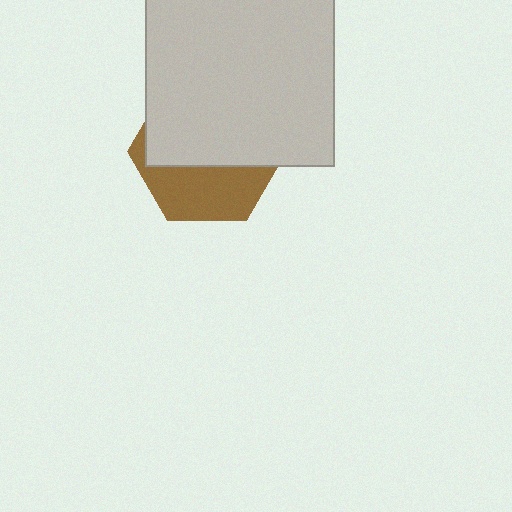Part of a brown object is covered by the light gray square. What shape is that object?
It is a hexagon.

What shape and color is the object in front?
The object in front is a light gray square.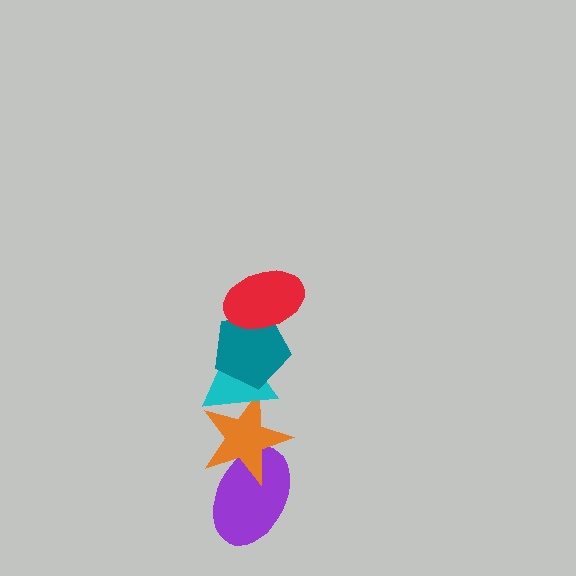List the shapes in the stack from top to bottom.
From top to bottom: the red ellipse, the teal pentagon, the cyan triangle, the orange star, the purple ellipse.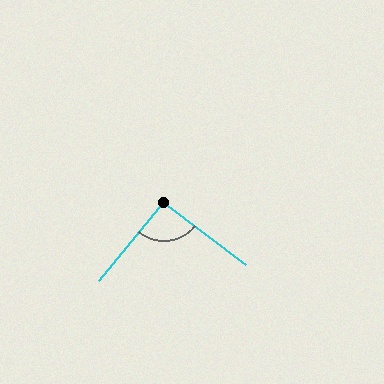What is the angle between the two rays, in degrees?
Approximately 93 degrees.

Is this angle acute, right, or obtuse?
It is approximately a right angle.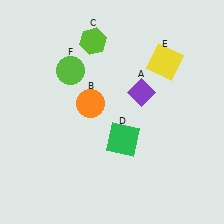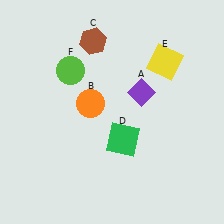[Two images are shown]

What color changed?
The hexagon (C) changed from lime in Image 1 to brown in Image 2.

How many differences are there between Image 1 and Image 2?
There is 1 difference between the two images.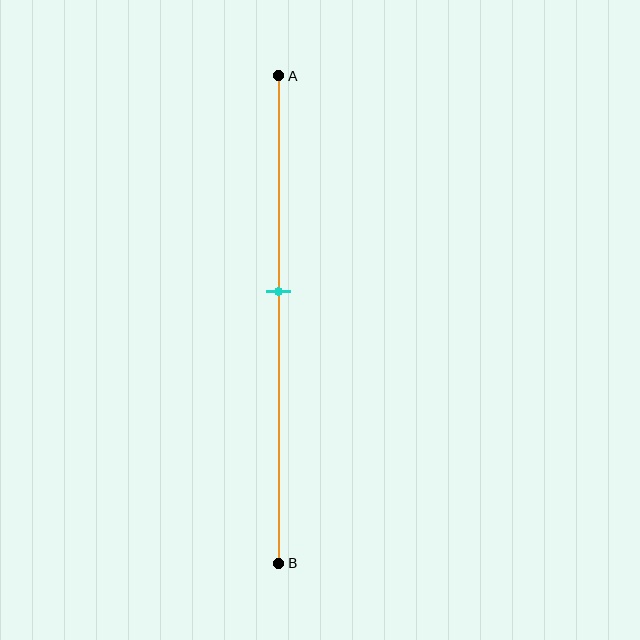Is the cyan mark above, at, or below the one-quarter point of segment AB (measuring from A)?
The cyan mark is below the one-quarter point of segment AB.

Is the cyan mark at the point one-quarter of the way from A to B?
No, the mark is at about 45% from A, not at the 25% one-quarter point.